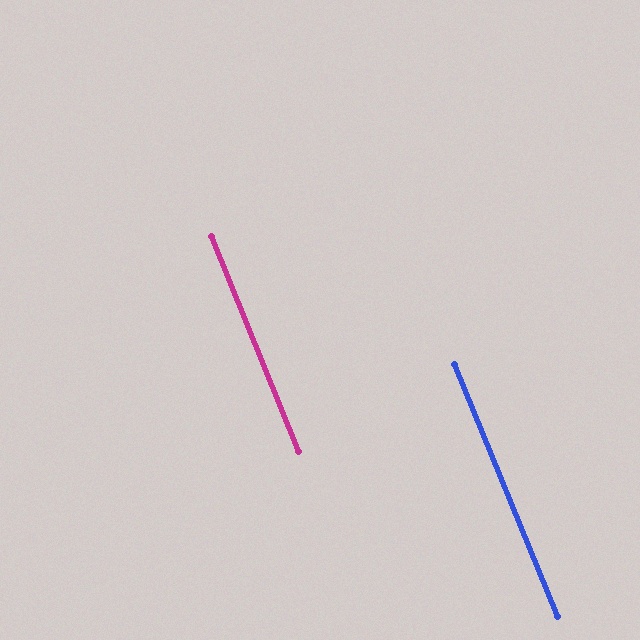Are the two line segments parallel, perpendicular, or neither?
Parallel — their directions differ by only 0.1°.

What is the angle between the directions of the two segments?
Approximately 0 degrees.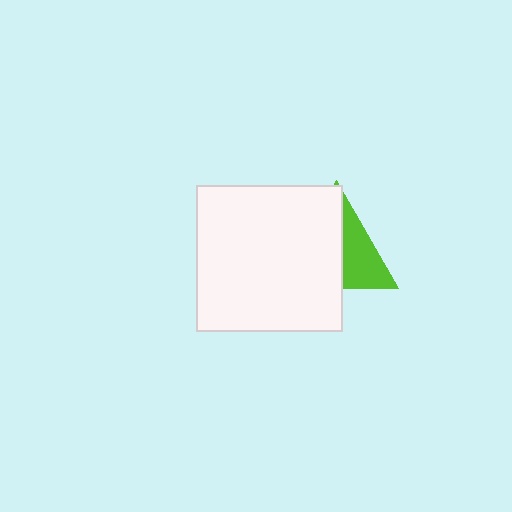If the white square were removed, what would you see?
You would see the complete lime triangle.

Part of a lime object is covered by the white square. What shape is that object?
It is a triangle.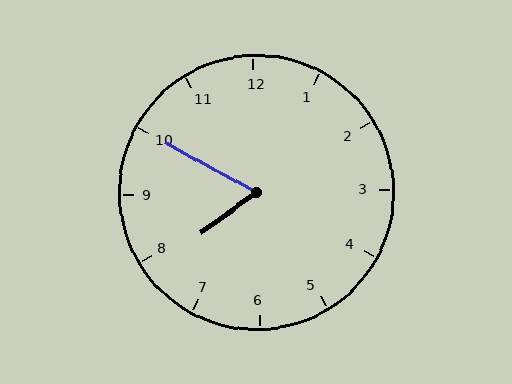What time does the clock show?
7:50.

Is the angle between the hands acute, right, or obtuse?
It is acute.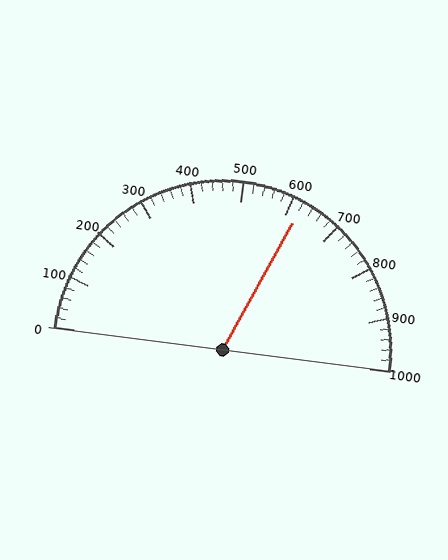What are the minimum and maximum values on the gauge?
The gauge ranges from 0 to 1000.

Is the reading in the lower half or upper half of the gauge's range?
The reading is in the upper half of the range (0 to 1000).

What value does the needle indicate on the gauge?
The needle indicates approximately 620.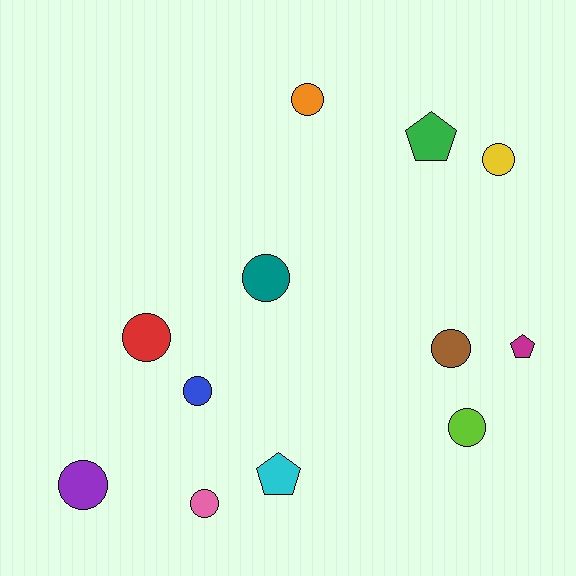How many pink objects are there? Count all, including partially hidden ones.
There is 1 pink object.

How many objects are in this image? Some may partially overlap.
There are 12 objects.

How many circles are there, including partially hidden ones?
There are 9 circles.